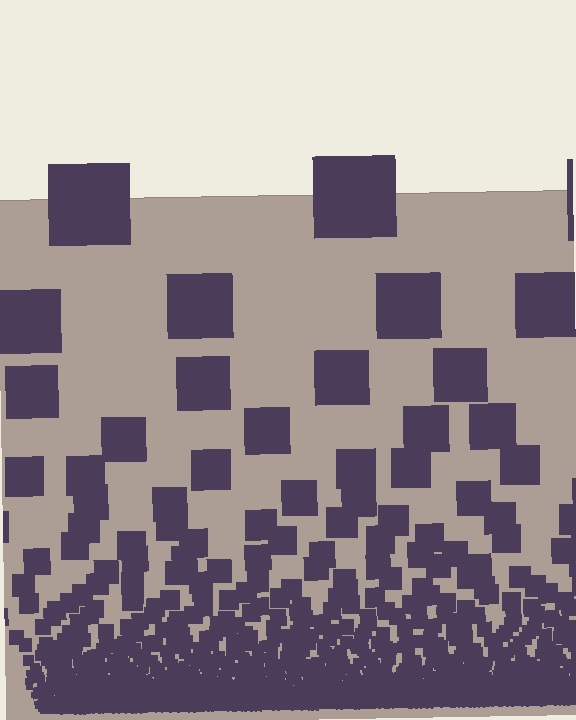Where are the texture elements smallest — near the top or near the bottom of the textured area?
Near the bottom.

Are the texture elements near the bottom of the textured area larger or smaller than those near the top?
Smaller. The gradient is inverted — elements near the bottom are smaller and denser.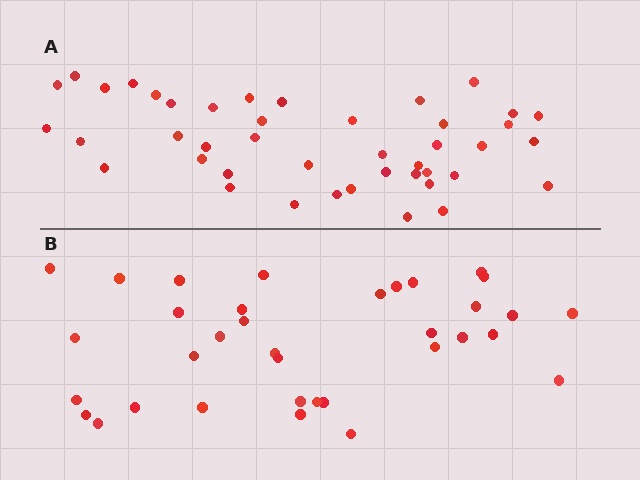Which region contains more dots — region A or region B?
Region A (the top region) has more dots.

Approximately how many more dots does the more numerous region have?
Region A has roughly 8 or so more dots than region B.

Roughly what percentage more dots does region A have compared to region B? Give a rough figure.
About 25% more.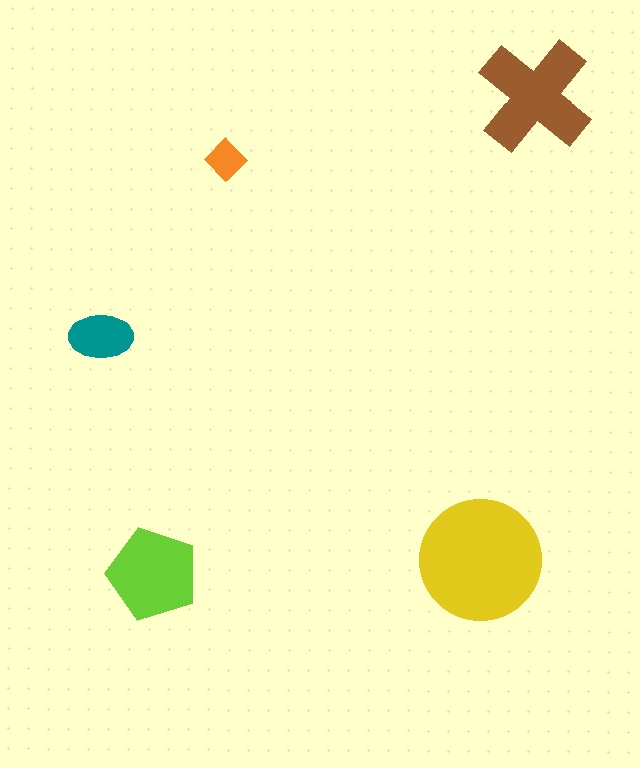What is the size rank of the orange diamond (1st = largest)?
5th.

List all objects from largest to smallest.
The yellow circle, the brown cross, the lime pentagon, the teal ellipse, the orange diamond.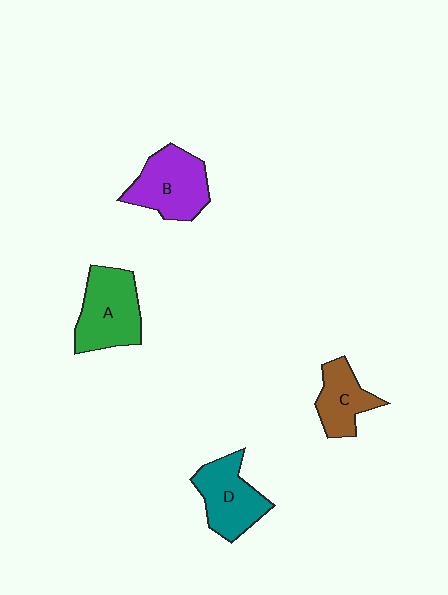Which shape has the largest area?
Shape A (green).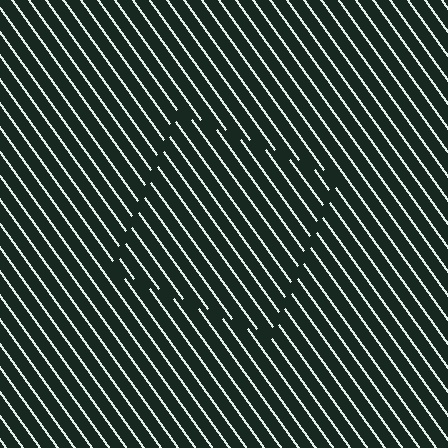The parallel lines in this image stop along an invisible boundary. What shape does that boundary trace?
An illusory square. The interior of the shape contains the same grating, shifted by half a period — the contour is defined by the phase discontinuity where line-ends from the inner and outer gratings abut.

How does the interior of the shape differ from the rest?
The interior of the shape contains the same grating, shifted by half a period — the contour is defined by the phase discontinuity where line-ends from the inner and outer gratings abut.